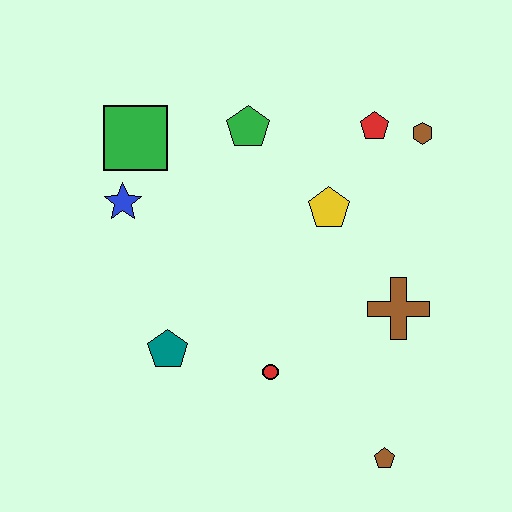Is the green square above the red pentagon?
No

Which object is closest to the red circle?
The teal pentagon is closest to the red circle.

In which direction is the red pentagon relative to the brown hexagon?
The red pentagon is to the left of the brown hexagon.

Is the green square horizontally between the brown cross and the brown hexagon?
No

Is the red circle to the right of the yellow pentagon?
No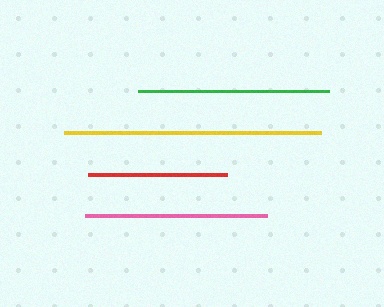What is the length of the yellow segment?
The yellow segment is approximately 257 pixels long.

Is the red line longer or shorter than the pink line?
The pink line is longer than the red line.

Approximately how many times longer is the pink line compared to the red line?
The pink line is approximately 1.3 times the length of the red line.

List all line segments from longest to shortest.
From longest to shortest: yellow, green, pink, red.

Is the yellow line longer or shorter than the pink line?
The yellow line is longer than the pink line.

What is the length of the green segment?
The green segment is approximately 192 pixels long.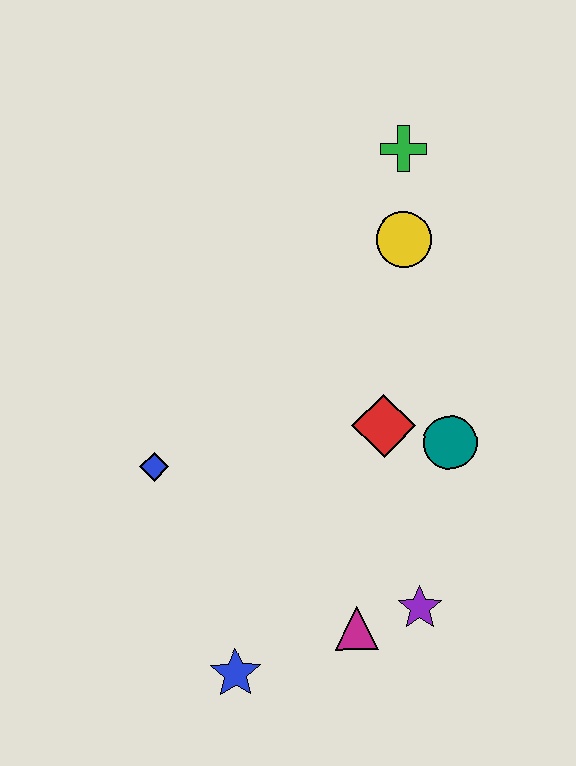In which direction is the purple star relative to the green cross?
The purple star is below the green cross.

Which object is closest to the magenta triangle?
The purple star is closest to the magenta triangle.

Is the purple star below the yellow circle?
Yes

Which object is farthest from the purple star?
The green cross is farthest from the purple star.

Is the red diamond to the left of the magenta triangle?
No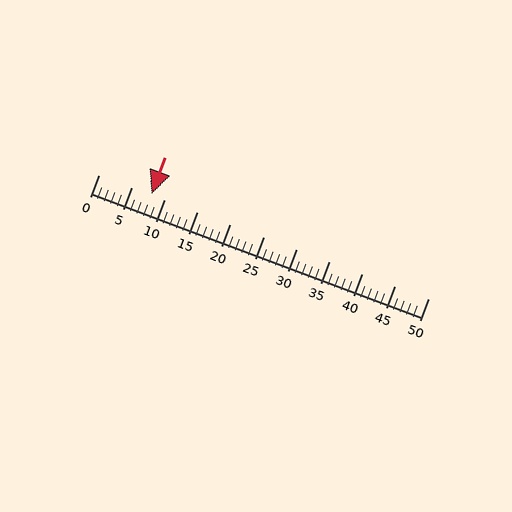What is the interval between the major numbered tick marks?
The major tick marks are spaced 5 units apart.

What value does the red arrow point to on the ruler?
The red arrow points to approximately 8.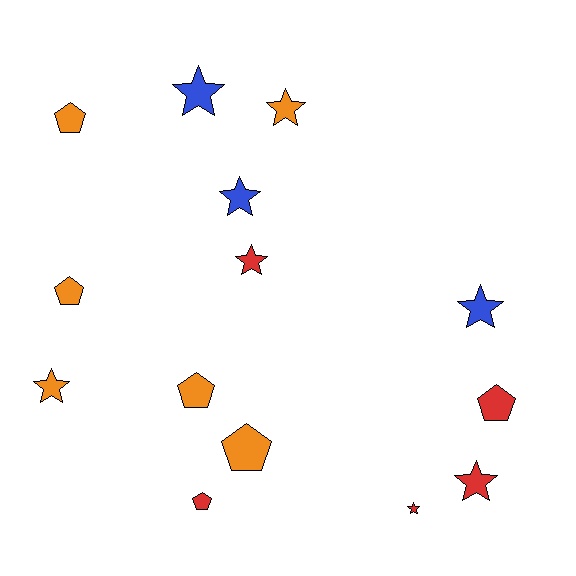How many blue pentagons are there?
There are no blue pentagons.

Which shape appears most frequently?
Star, with 8 objects.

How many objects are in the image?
There are 14 objects.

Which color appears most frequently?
Orange, with 6 objects.